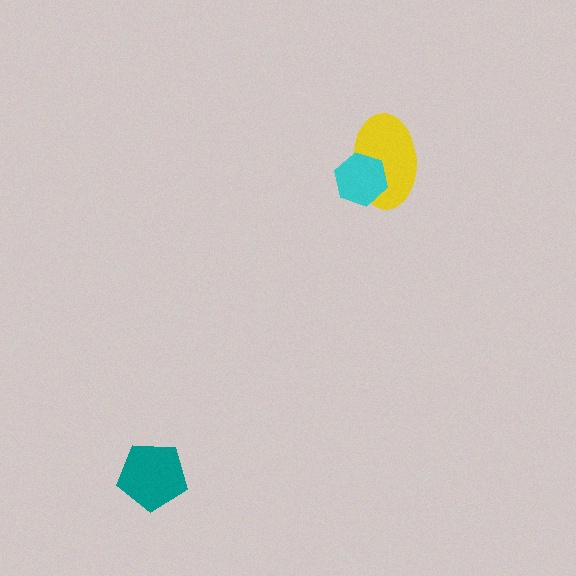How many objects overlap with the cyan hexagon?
1 object overlaps with the cyan hexagon.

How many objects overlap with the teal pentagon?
0 objects overlap with the teal pentagon.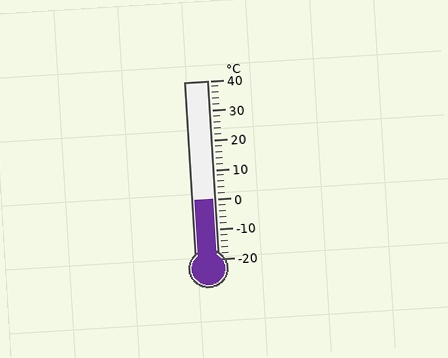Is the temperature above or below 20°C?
The temperature is below 20°C.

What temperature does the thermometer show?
The thermometer shows approximately 0°C.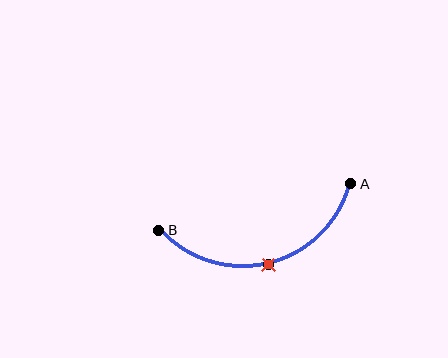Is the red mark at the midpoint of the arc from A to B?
Yes. The red mark lies on the arc at equal arc-length from both A and B — it is the arc midpoint.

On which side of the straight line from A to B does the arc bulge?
The arc bulges below the straight line connecting A and B.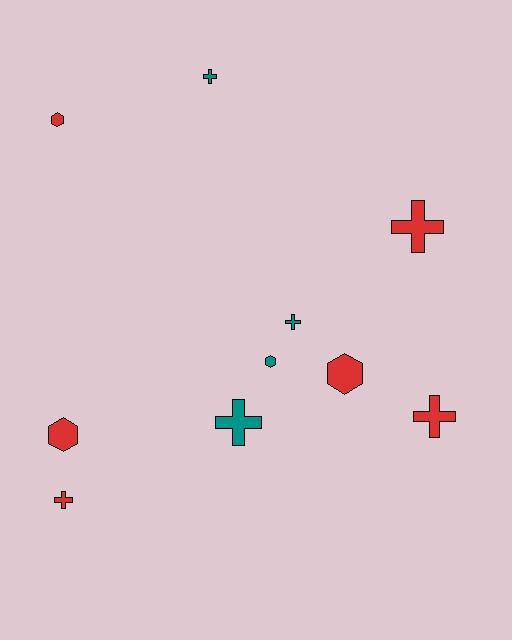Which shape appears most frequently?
Cross, with 6 objects.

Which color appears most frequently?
Red, with 6 objects.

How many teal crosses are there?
There are 3 teal crosses.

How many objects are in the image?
There are 10 objects.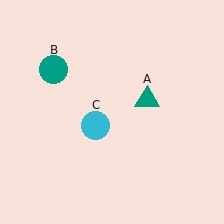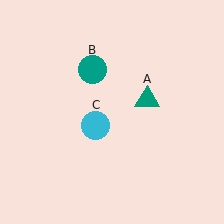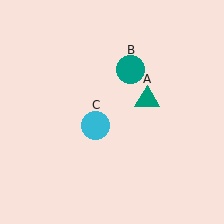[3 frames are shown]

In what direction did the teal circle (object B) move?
The teal circle (object B) moved right.